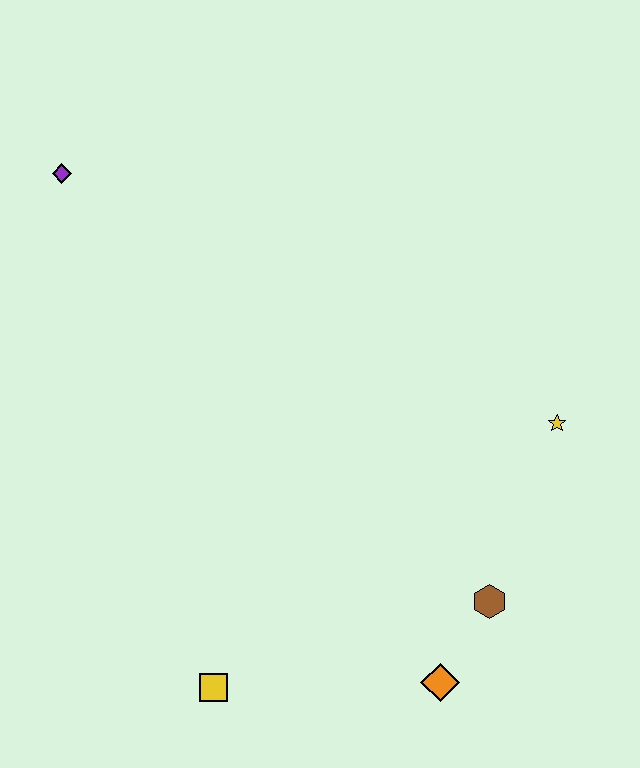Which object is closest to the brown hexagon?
The orange diamond is closest to the brown hexagon.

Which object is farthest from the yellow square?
The purple diamond is farthest from the yellow square.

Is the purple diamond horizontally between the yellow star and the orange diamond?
No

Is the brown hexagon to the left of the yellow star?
Yes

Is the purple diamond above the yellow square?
Yes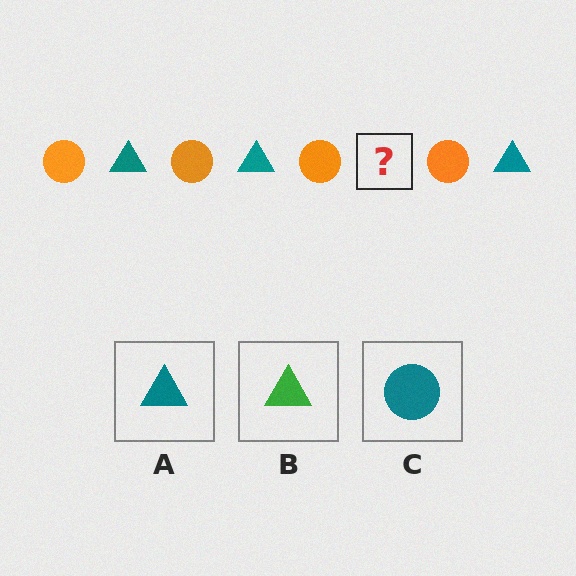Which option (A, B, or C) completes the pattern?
A.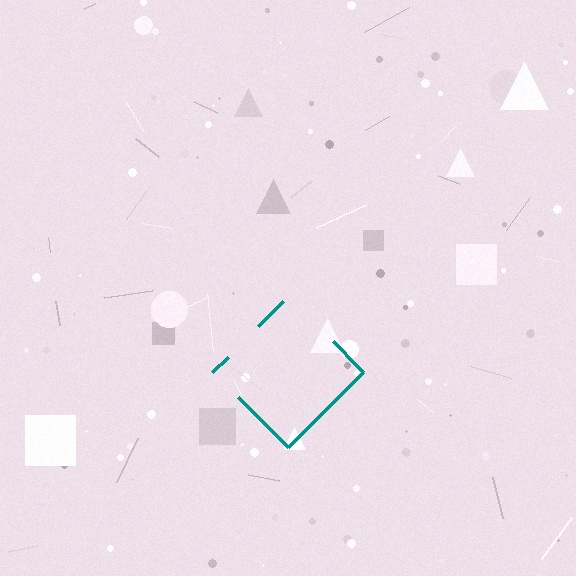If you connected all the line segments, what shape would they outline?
They would outline a diamond.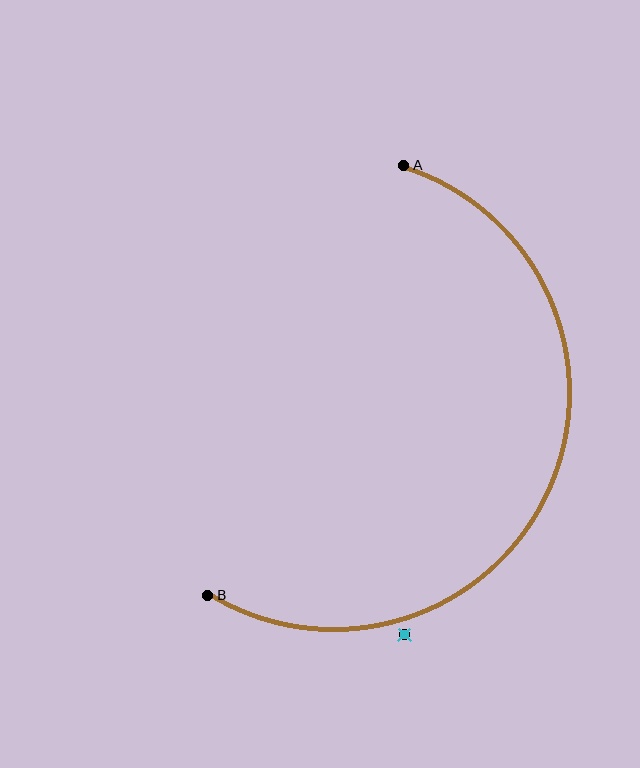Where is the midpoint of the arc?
The arc midpoint is the point on the curve farthest from the straight line joining A and B. It sits to the right of that line.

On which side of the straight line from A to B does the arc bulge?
The arc bulges to the right of the straight line connecting A and B.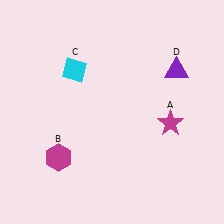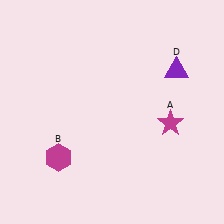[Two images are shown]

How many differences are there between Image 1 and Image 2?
There is 1 difference between the two images.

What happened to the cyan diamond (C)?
The cyan diamond (C) was removed in Image 2. It was in the top-left area of Image 1.